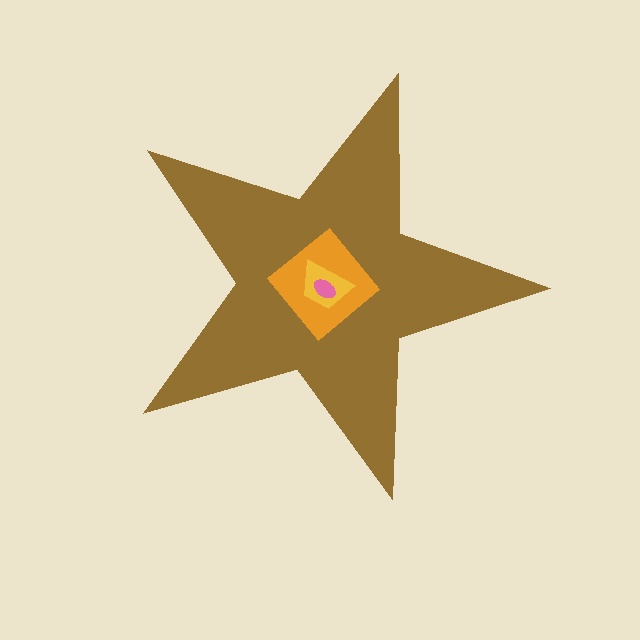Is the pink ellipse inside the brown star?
Yes.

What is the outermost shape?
The brown star.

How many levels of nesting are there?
4.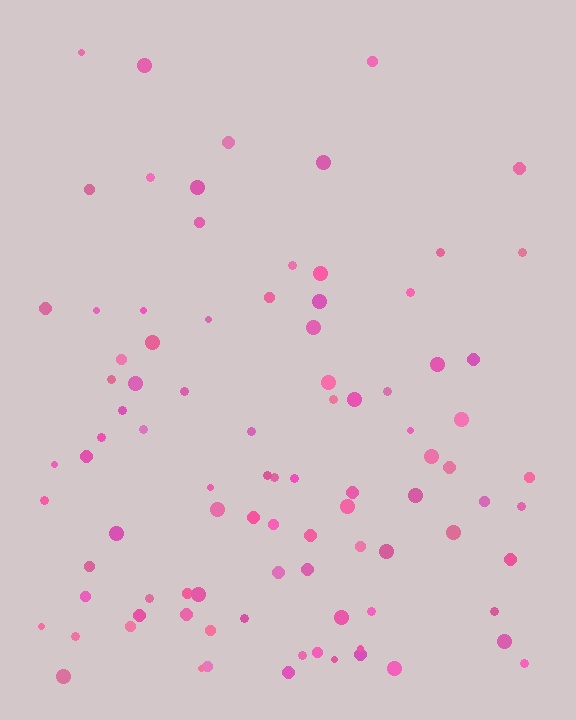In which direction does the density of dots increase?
From top to bottom, with the bottom side densest.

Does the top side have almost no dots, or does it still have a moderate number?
Still a moderate number, just noticeably fewer than the bottom.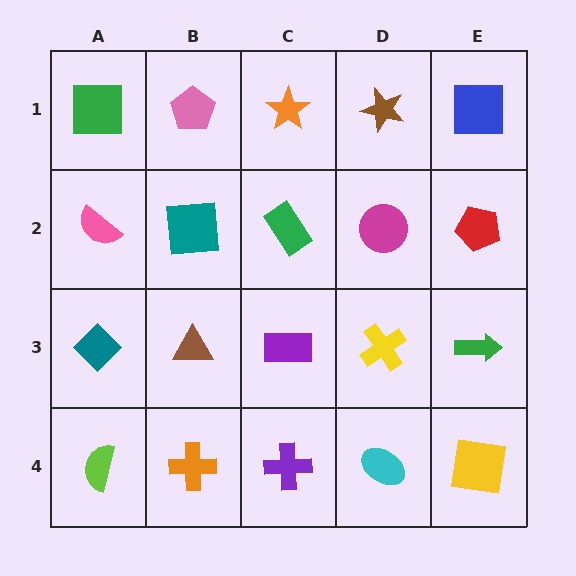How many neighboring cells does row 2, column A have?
3.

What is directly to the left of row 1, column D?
An orange star.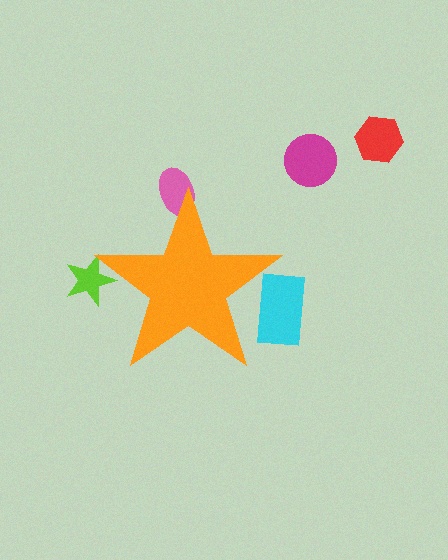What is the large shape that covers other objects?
An orange star.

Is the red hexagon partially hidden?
No, the red hexagon is fully visible.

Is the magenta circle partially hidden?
No, the magenta circle is fully visible.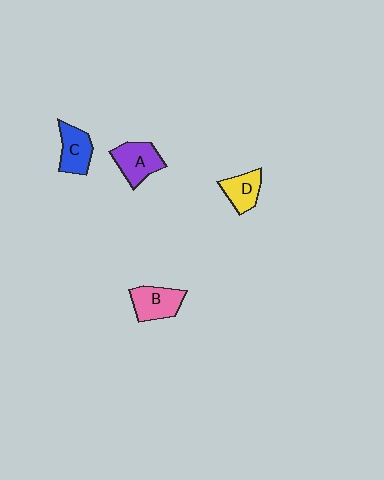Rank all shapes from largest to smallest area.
From largest to smallest: A (purple), B (pink), C (blue), D (yellow).